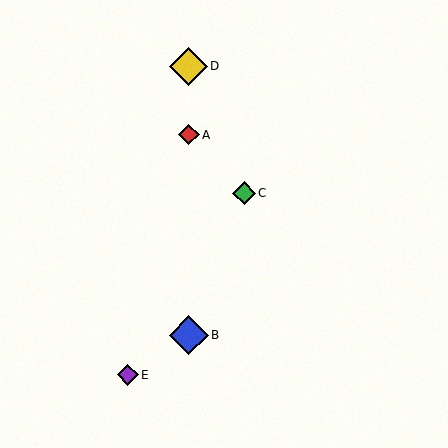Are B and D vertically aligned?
Yes, both are at x≈189.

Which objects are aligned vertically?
Objects A, B, D are aligned vertically.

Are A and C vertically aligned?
No, A is at x≈189 and C is at x≈244.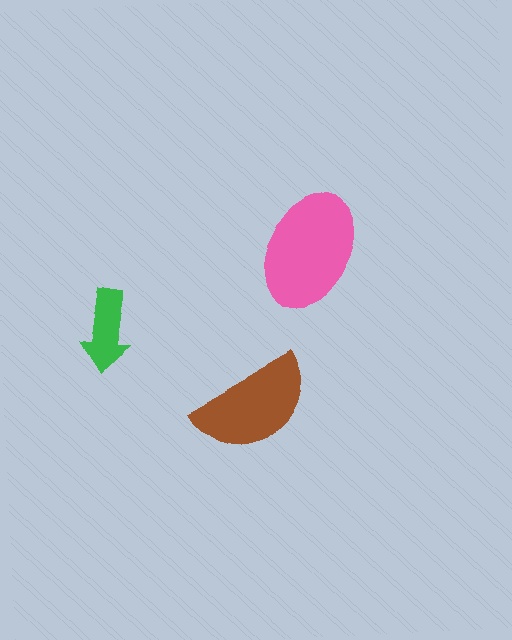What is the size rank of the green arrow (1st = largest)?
3rd.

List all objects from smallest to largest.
The green arrow, the brown semicircle, the pink ellipse.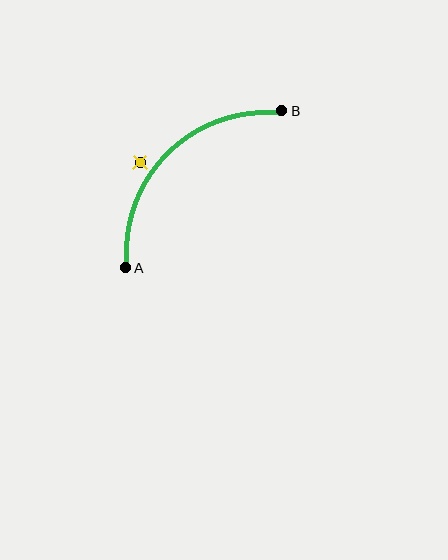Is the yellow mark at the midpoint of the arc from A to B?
No — the yellow mark does not lie on the arc at all. It sits slightly outside the curve.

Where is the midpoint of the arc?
The arc midpoint is the point on the curve farthest from the straight line joining A and B. It sits above and to the left of that line.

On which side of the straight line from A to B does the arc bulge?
The arc bulges above and to the left of the straight line connecting A and B.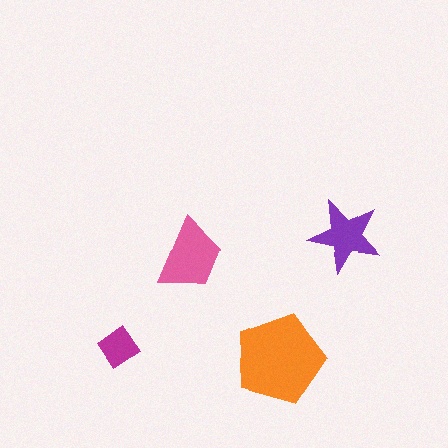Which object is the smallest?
The magenta diamond.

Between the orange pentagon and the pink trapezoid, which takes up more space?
The orange pentagon.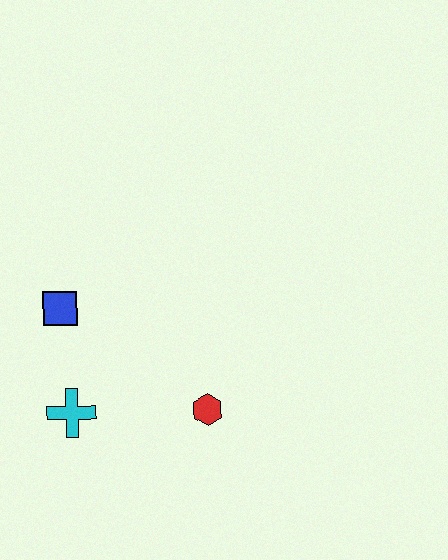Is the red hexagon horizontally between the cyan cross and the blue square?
No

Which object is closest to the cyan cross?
The blue square is closest to the cyan cross.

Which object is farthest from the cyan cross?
The red hexagon is farthest from the cyan cross.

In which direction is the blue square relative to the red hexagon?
The blue square is to the left of the red hexagon.